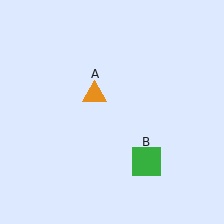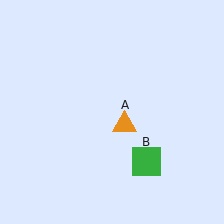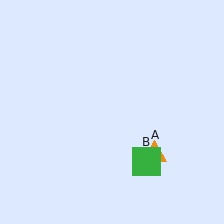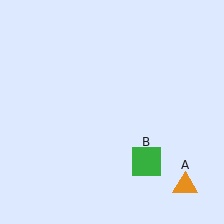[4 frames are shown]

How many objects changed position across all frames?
1 object changed position: orange triangle (object A).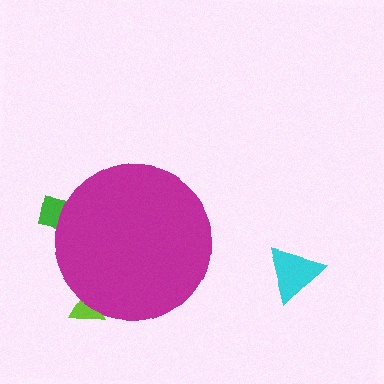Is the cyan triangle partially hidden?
No, the cyan triangle is fully visible.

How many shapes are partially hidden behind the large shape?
2 shapes are partially hidden.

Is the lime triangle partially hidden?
Yes, the lime triangle is partially hidden behind the magenta circle.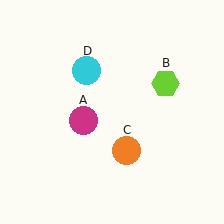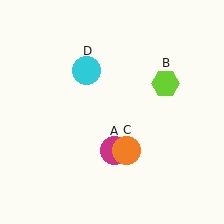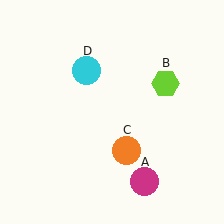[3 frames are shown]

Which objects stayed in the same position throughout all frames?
Lime hexagon (object B) and orange circle (object C) and cyan circle (object D) remained stationary.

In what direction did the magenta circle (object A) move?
The magenta circle (object A) moved down and to the right.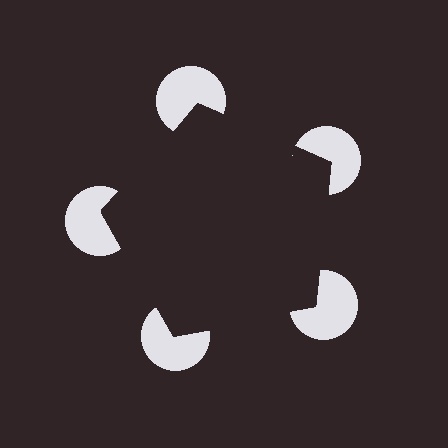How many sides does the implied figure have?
5 sides.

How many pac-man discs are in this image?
There are 5 — one at each vertex of the illusory pentagon.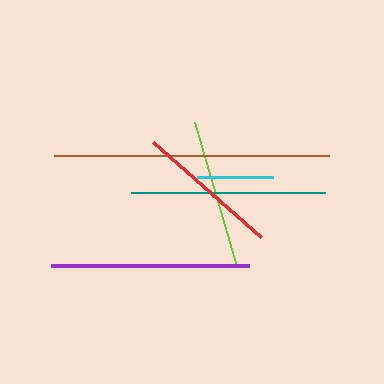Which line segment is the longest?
The brown line is the longest at approximately 276 pixels.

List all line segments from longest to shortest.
From longest to shortest: brown, purple, teal, lime, red, cyan.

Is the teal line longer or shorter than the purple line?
The purple line is longer than the teal line.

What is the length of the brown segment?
The brown segment is approximately 276 pixels long.